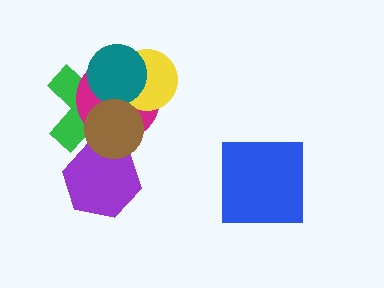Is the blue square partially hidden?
No, no other shape covers it.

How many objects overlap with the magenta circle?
4 objects overlap with the magenta circle.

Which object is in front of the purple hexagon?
The brown circle is in front of the purple hexagon.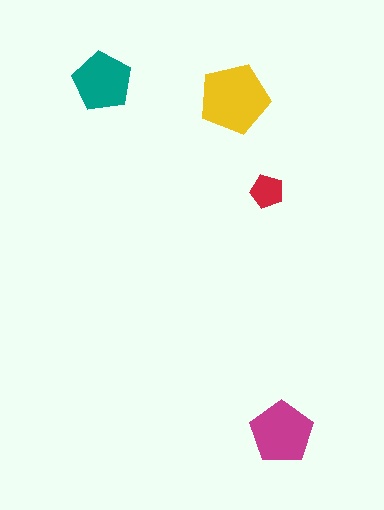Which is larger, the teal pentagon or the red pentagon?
The teal one.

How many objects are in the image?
There are 4 objects in the image.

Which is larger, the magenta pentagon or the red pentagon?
The magenta one.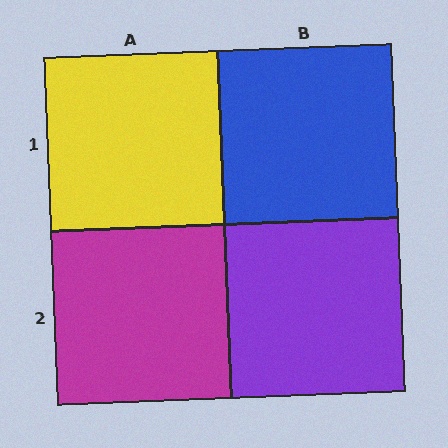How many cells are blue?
1 cell is blue.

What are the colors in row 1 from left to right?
Yellow, blue.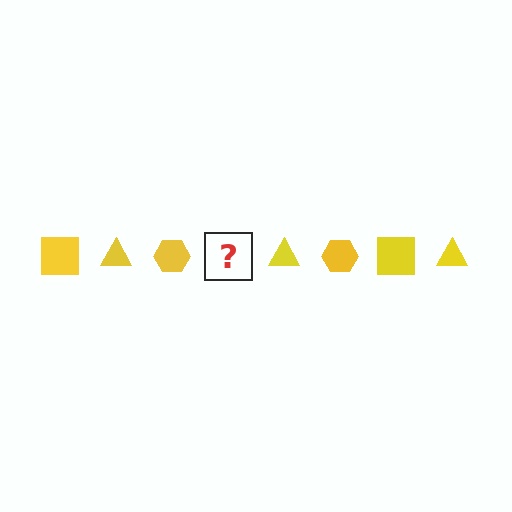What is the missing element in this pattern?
The missing element is a yellow square.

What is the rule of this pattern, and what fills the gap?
The rule is that the pattern cycles through square, triangle, hexagon shapes in yellow. The gap should be filled with a yellow square.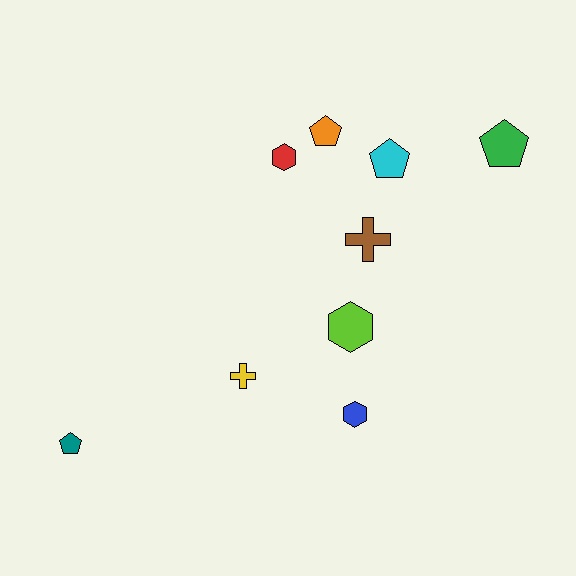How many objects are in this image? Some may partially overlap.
There are 9 objects.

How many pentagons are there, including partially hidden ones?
There are 4 pentagons.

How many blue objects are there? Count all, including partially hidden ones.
There is 1 blue object.